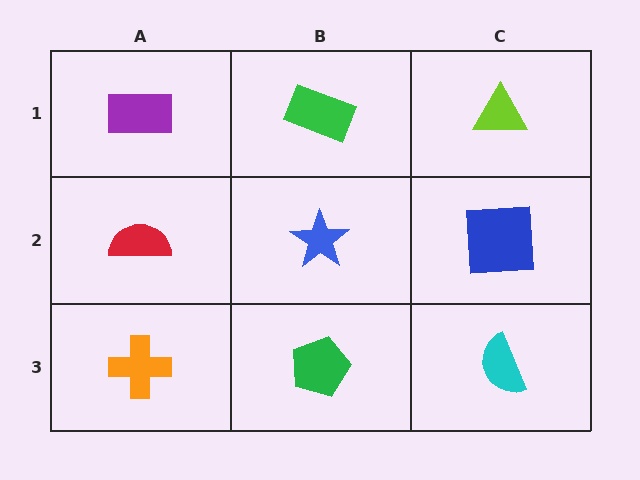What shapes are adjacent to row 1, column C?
A blue square (row 2, column C), a green rectangle (row 1, column B).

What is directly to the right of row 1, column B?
A lime triangle.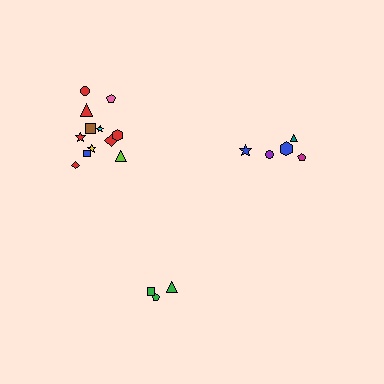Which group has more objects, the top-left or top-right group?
The top-left group.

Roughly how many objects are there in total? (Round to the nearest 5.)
Roughly 20 objects in total.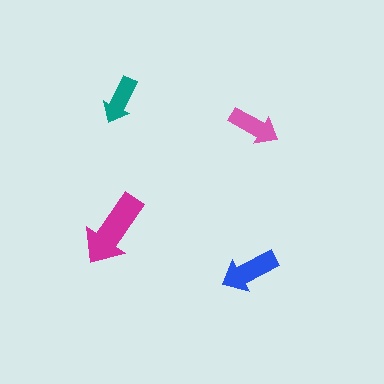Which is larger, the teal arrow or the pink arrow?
The pink one.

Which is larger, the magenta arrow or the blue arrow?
The magenta one.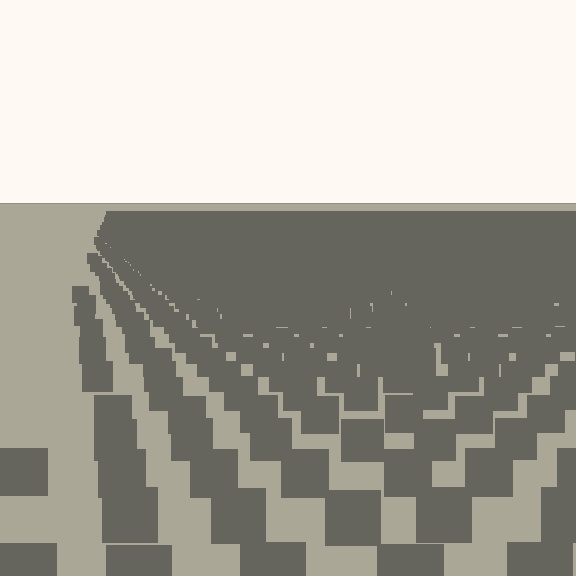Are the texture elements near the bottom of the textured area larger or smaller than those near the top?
Larger. Near the bottom, elements are closer to the viewer and appear at a bigger on-screen size.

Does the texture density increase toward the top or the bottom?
Density increases toward the top.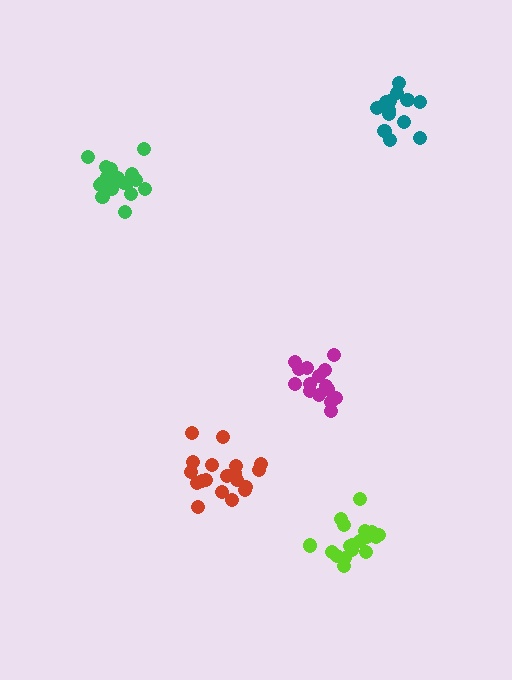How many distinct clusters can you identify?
There are 5 distinct clusters.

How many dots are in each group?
Group 1: 19 dots, Group 2: 18 dots, Group 3: 14 dots, Group 4: 15 dots, Group 5: 19 dots (85 total).